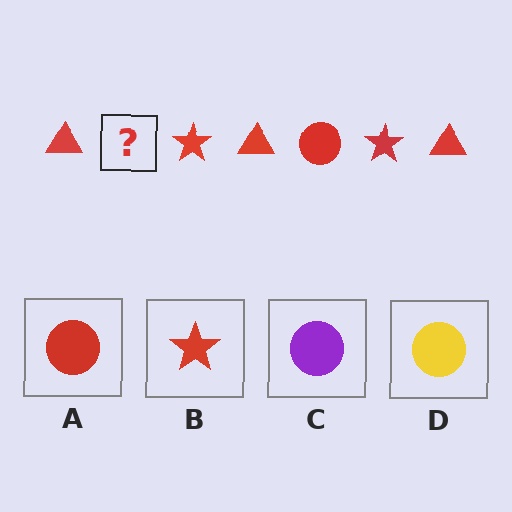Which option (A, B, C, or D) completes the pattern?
A.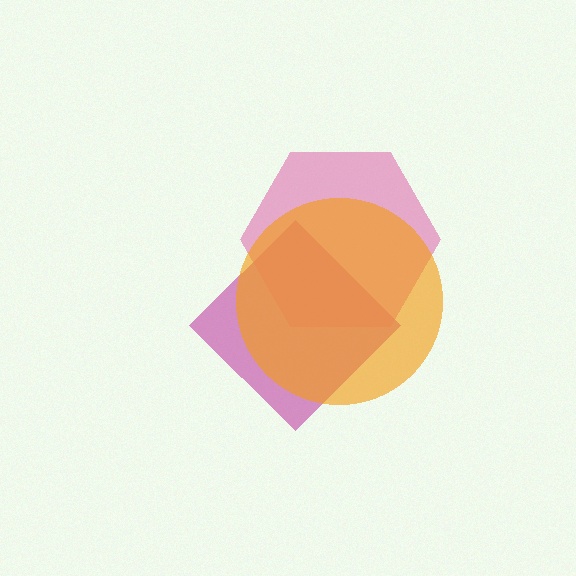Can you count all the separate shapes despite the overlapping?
Yes, there are 3 separate shapes.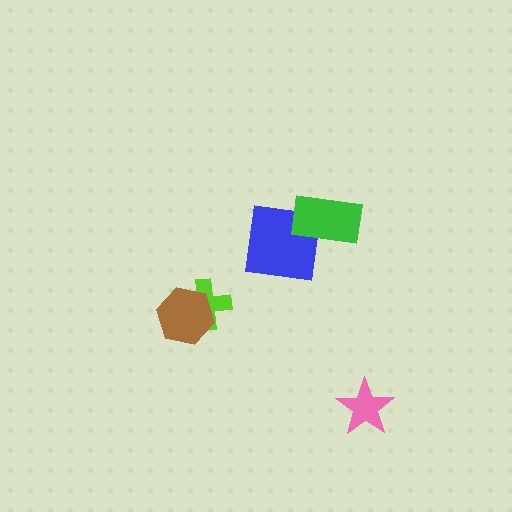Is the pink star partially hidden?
No, no other shape covers it.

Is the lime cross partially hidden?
Yes, it is partially covered by another shape.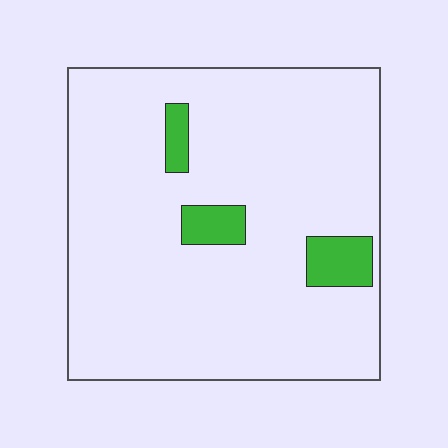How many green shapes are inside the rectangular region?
3.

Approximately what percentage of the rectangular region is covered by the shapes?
Approximately 10%.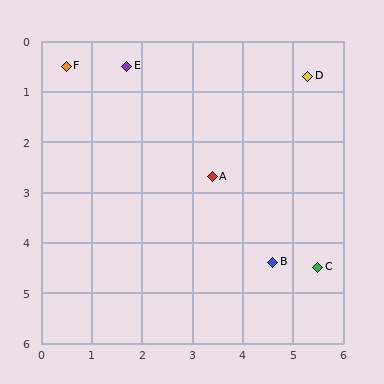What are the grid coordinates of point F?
Point F is at approximately (0.5, 0.5).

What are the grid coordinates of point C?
Point C is at approximately (5.5, 4.5).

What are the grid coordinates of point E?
Point E is at approximately (1.7, 0.5).